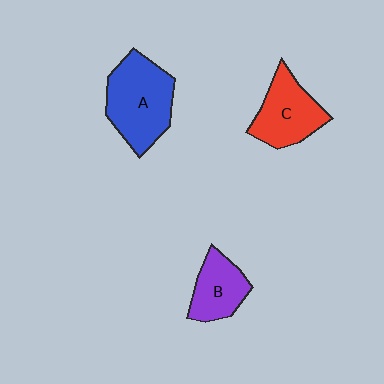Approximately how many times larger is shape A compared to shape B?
Approximately 1.7 times.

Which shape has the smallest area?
Shape B (purple).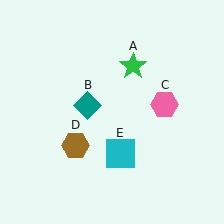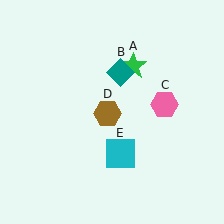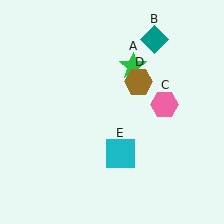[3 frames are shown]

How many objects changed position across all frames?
2 objects changed position: teal diamond (object B), brown hexagon (object D).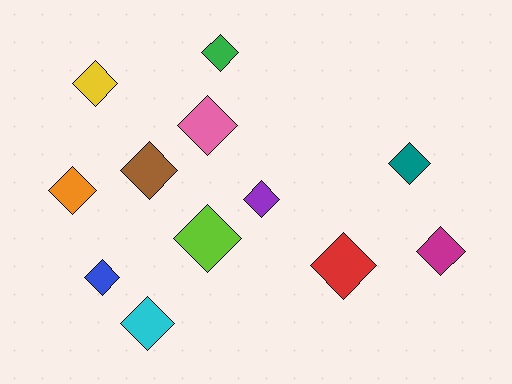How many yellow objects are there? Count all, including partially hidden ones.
There is 1 yellow object.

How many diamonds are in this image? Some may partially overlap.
There are 12 diamonds.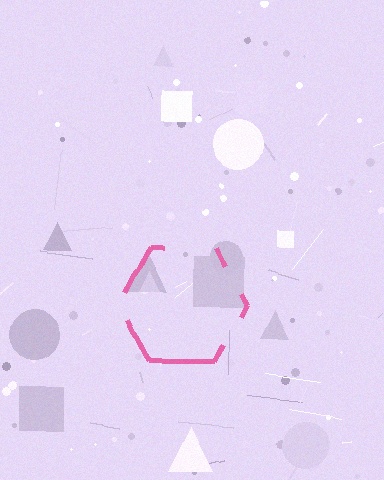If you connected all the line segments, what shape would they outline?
They would outline a hexagon.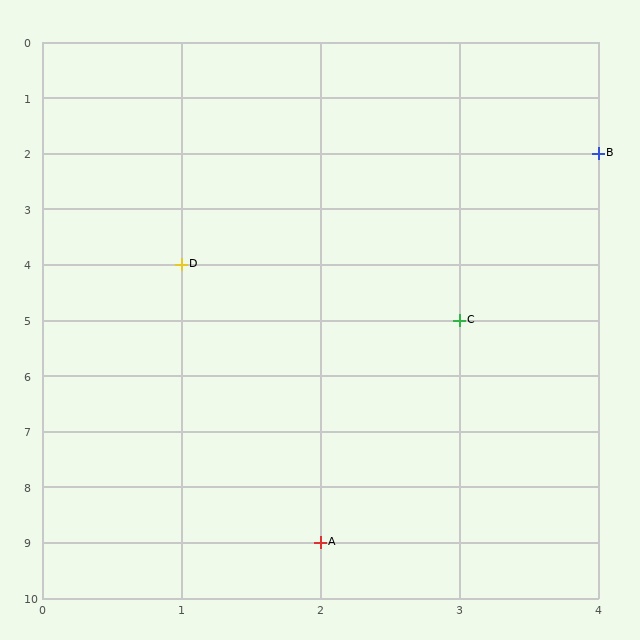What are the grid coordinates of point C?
Point C is at grid coordinates (3, 5).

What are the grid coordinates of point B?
Point B is at grid coordinates (4, 2).